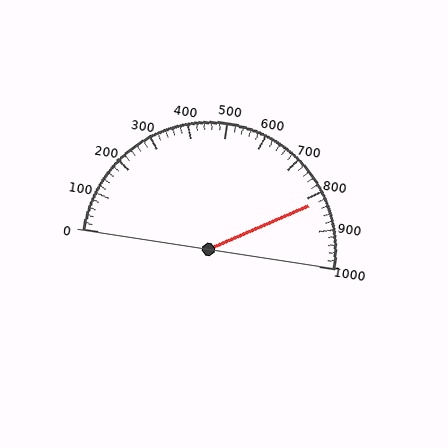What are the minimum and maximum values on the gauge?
The gauge ranges from 0 to 1000.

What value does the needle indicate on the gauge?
The needle indicates approximately 820.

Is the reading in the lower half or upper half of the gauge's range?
The reading is in the upper half of the range (0 to 1000).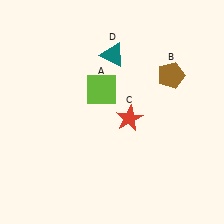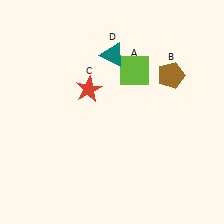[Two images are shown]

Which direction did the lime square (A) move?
The lime square (A) moved right.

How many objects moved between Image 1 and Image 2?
2 objects moved between the two images.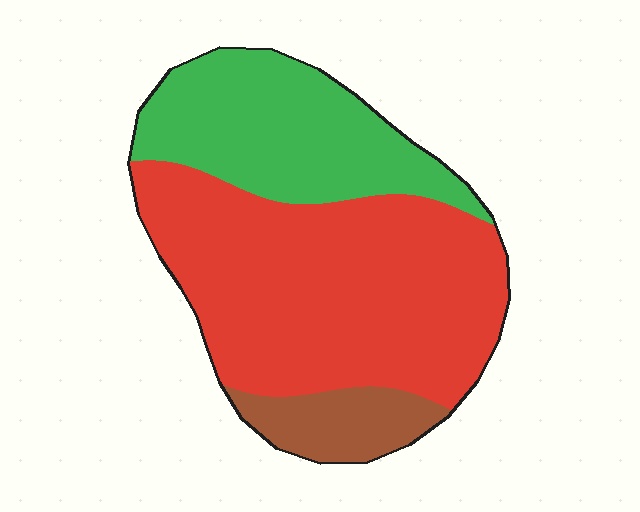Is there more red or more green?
Red.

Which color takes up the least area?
Brown, at roughly 10%.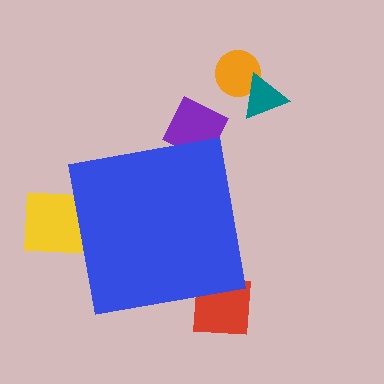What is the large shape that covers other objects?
A blue square.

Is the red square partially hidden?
Yes, the red square is partially hidden behind the blue square.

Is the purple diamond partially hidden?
Yes, the purple diamond is partially hidden behind the blue square.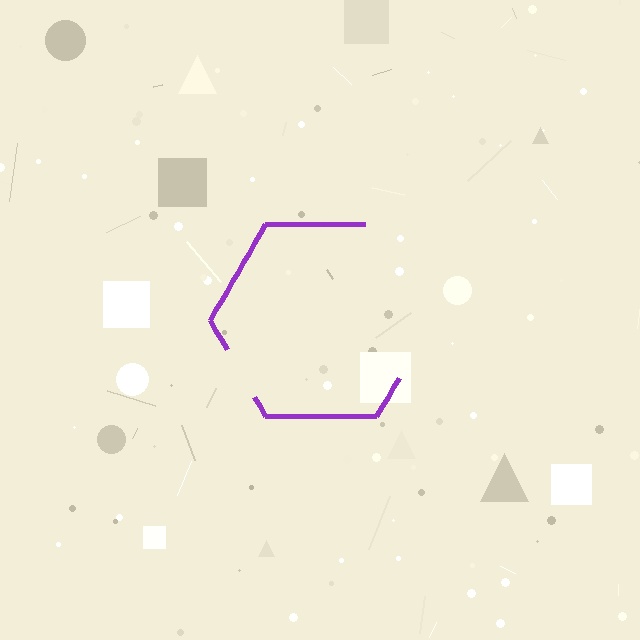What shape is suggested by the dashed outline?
The dashed outline suggests a hexagon.